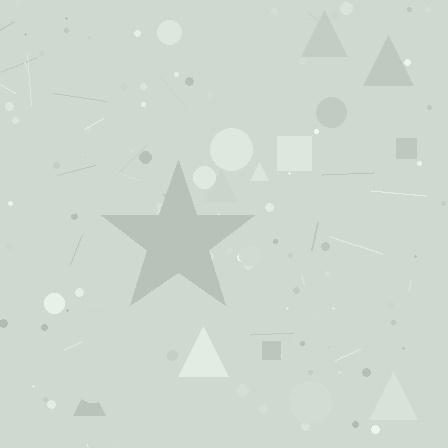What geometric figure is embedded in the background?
A star is embedded in the background.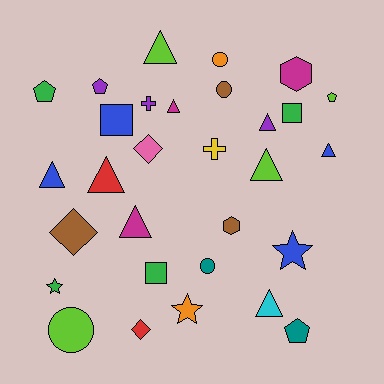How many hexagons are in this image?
There are 2 hexagons.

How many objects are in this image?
There are 30 objects.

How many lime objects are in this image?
There are 4 lime objects.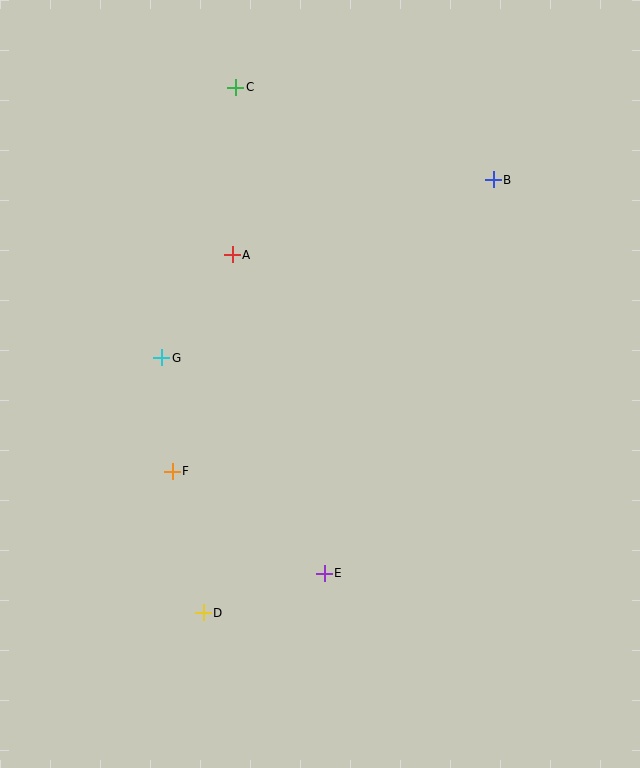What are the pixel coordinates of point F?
Point F is at (172, 471).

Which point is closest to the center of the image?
Point A at (232, 255) is closest to the center.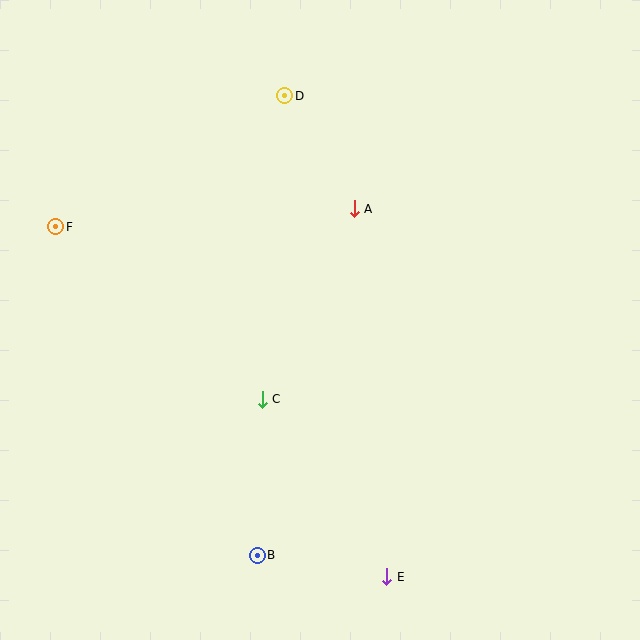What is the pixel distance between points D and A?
The distance between D and A is 133 pixels.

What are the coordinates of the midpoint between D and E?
The midpoint between D and E is at (336, 336).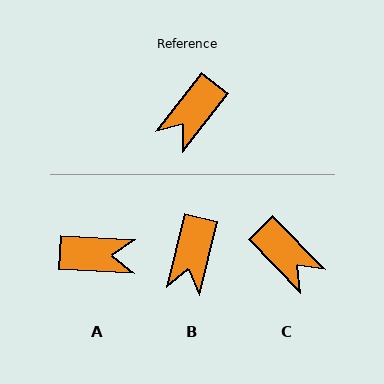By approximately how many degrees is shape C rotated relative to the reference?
Approximately 82 degrees counter-clockwise.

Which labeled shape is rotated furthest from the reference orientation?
A, about 125 degrees away.